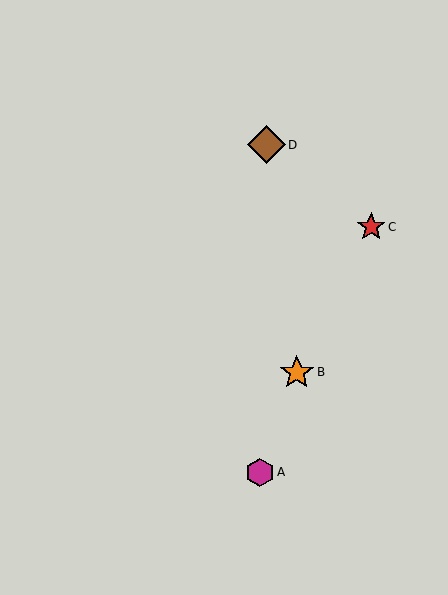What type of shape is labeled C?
Shape C is a red star.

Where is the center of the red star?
The center of the red star is at (371, 227).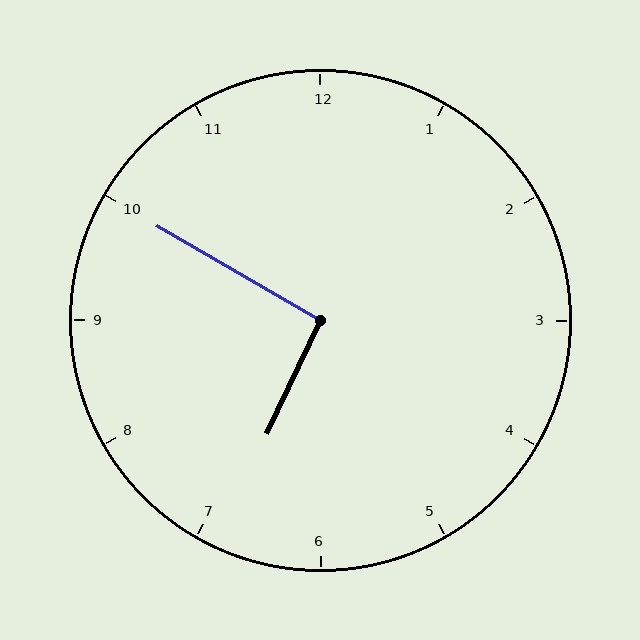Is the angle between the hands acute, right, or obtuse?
It is right.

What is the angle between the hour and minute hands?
Approximately 95 degrees.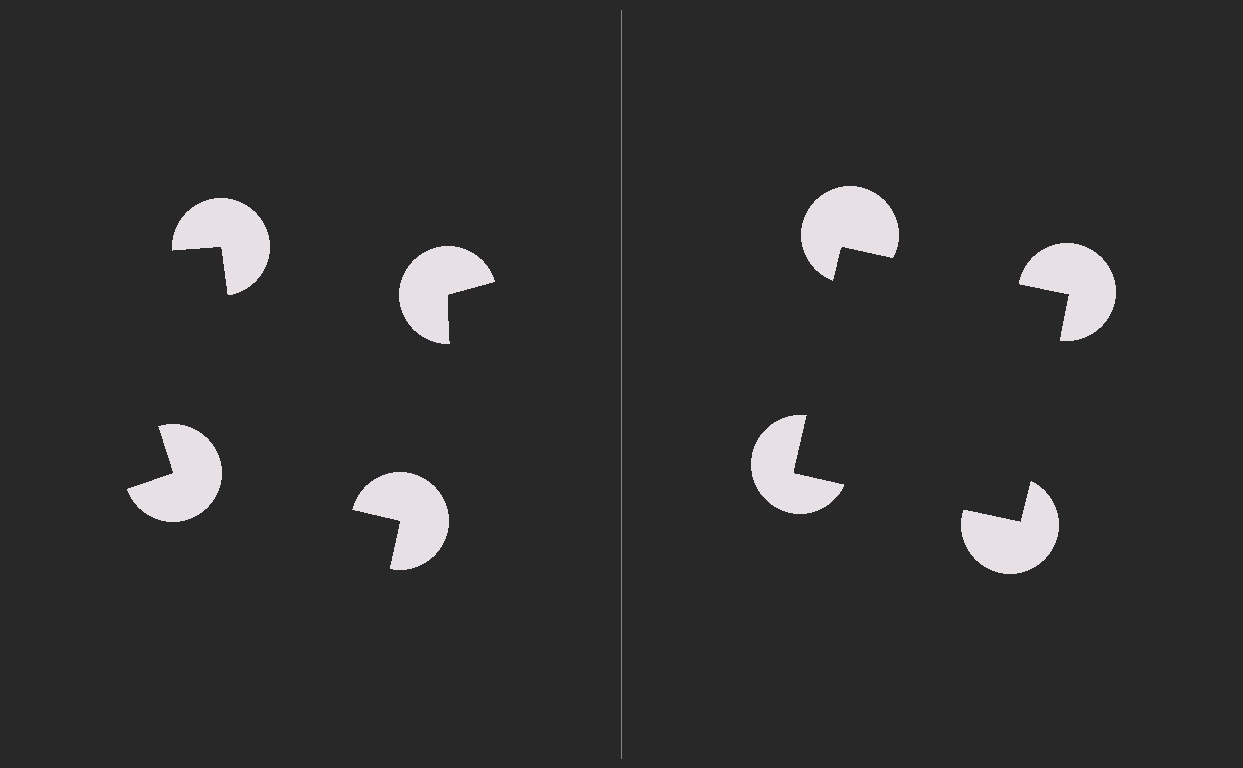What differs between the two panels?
The pac-man discs are positioned identically on both sides; only the wedge orientations differ. On the right they align to a square; on the left they are misaligned.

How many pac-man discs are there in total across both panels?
8 — 4 on each side.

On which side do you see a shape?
An illusory square appears on the right side. On the left side the wedge cuts are rotated, so no coherent shape forms.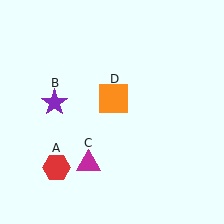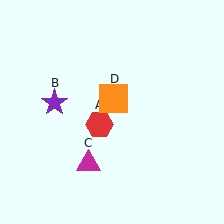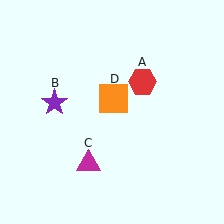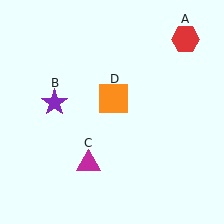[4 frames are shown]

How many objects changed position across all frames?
1 object changed position: red hexagon (object A).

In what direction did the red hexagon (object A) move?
The red hexagon (object A) moved up and to the right.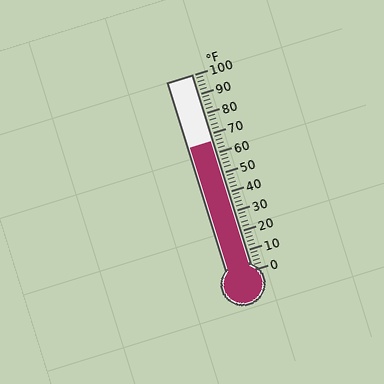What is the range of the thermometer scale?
The thermometer scale ranges from 0°F to 100°F.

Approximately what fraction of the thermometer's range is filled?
The thermometer is filled to approximately 65% of its range.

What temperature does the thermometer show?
The thermometer shows approximately 66°F.